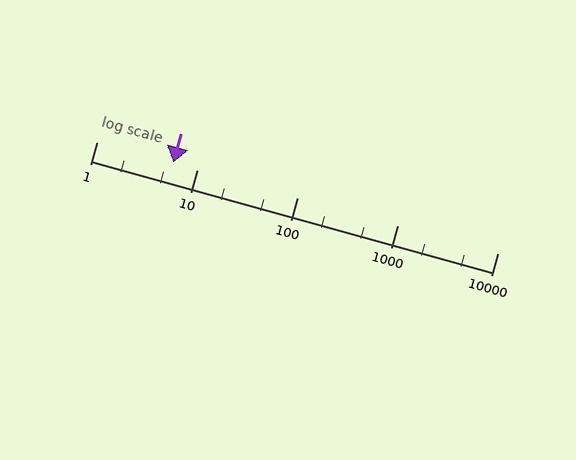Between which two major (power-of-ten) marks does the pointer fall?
The pointer is between 1 and 10.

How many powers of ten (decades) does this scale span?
The scale spans 4 decades, from 1 to 10000.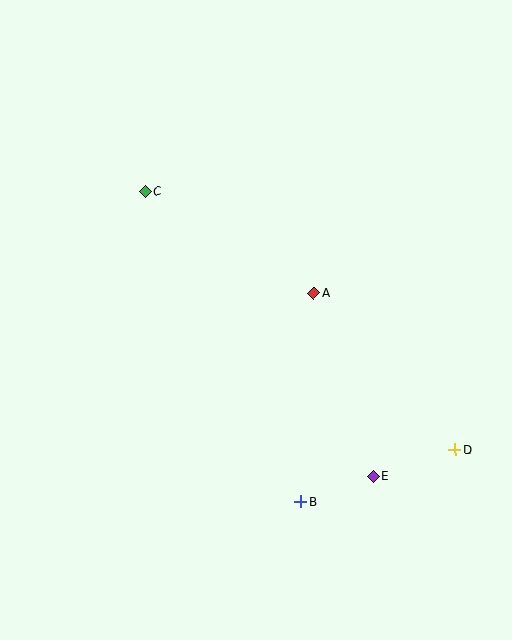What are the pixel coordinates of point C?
Point C is at (145, 192).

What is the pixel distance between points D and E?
The distance between D and E is 86 pixels.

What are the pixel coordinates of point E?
Point E is at (373, 476).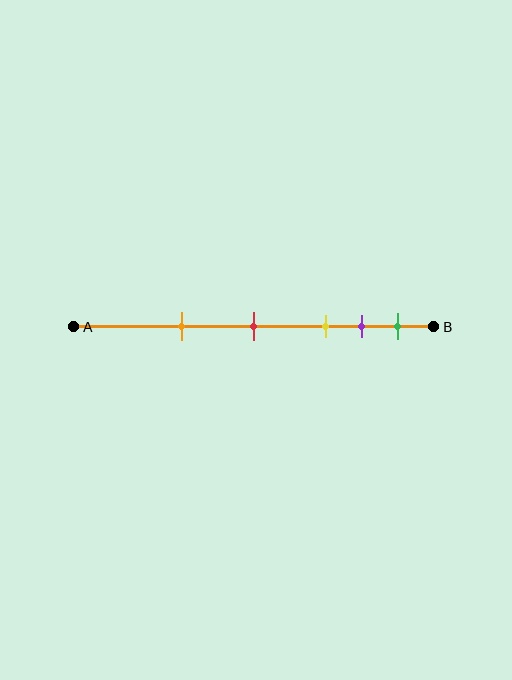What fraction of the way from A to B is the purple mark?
The purple mark is approximately 80% (0.8) of the way from A to B.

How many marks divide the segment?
There are 5 marks dividing the segment.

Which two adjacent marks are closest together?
The purple and green marks are the closest adjacent pair.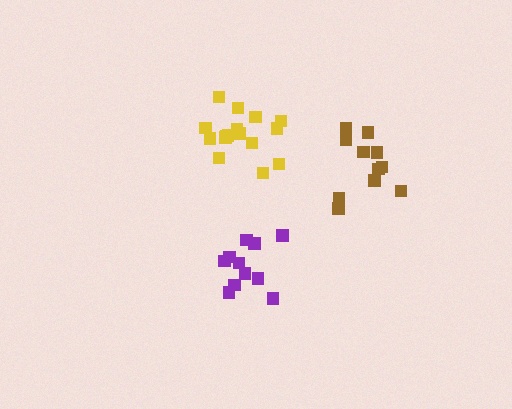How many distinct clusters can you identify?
There are 3 distinct clusters.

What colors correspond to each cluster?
The clusters are colored: purple, yellow, brown.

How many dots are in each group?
Group 1: 11 dots, Group 2: 16 dots, Group 3: 11 dots (38 total).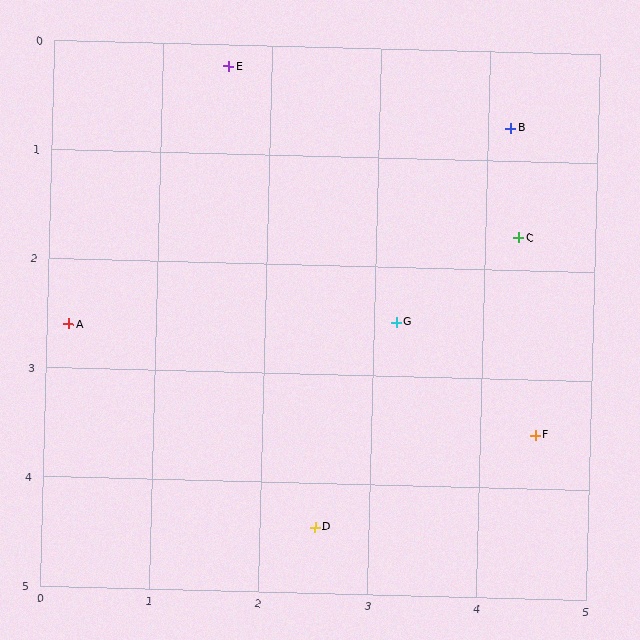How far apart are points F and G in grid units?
Points F and G are about 1.6 grid units apart.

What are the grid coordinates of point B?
Point B is at approximately (4.2, 0.7).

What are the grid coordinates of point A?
Point A is at approximately (0.2, 2.6).